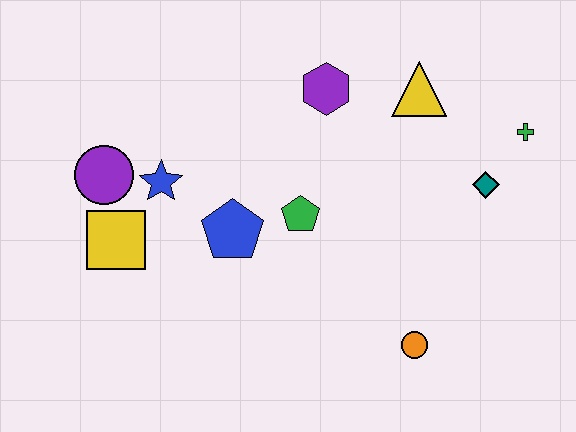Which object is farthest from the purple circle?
The green cross is farthest from the purple circle.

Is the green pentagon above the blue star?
No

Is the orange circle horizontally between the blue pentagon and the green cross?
Yes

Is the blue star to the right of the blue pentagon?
No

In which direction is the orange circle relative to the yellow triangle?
The orange circle is below the yellow triangle.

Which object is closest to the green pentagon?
The blue pentagon is closest to the green pentagon.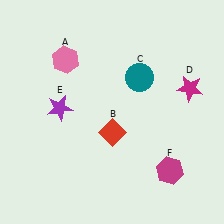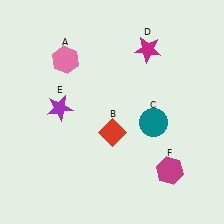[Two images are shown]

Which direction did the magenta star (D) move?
The magenta star (D) moved left.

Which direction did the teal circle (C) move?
The teal circle (C) moved down.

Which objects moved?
The objects that moved are: the teal circle (C), the magenta star (D).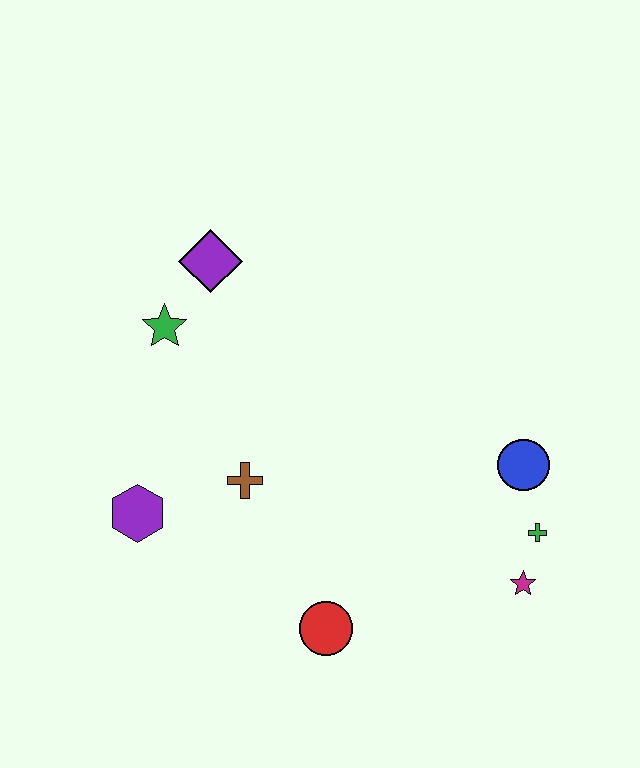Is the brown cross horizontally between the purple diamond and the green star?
No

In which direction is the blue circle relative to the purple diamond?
The blue circle is to the right of the purple diamond.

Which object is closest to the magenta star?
The green cross is closest to the magenta star.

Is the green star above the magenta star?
Yes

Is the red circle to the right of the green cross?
No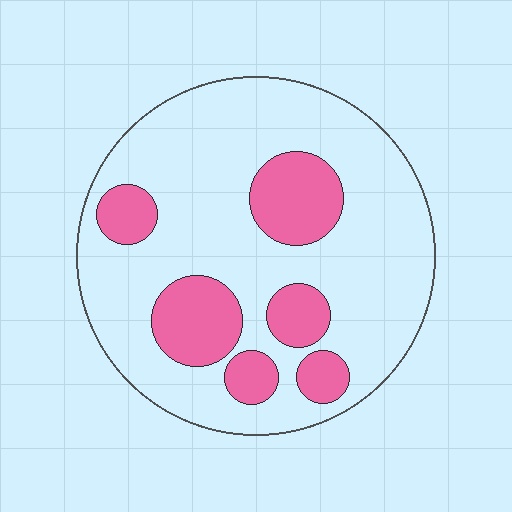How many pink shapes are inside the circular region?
6.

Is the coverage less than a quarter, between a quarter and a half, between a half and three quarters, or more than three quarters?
Less than a quarter.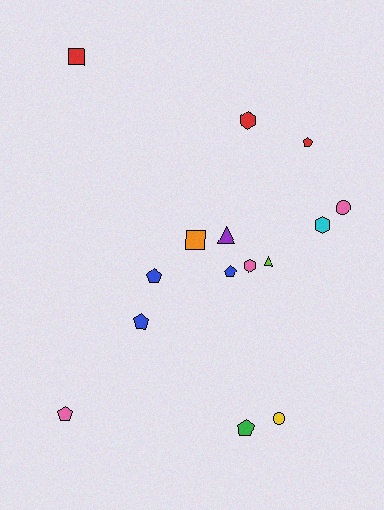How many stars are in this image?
There are no stars.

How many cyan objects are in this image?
There is 1 cyan object.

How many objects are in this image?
There are 15 objects.